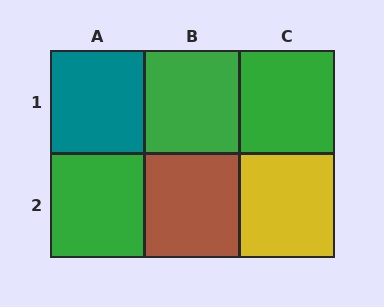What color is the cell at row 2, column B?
Brown.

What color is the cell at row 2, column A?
Green.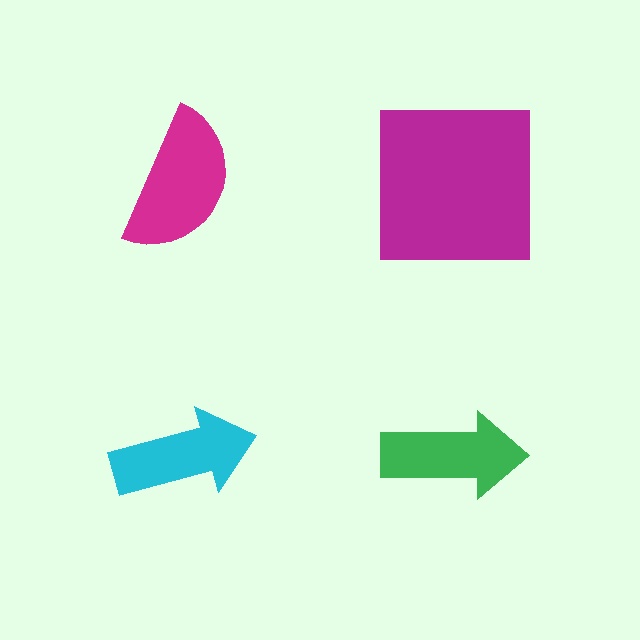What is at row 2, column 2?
A green arrow.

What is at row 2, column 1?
A cyan arrow.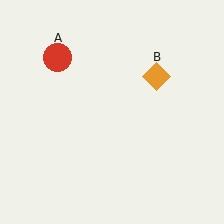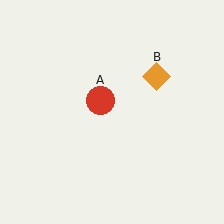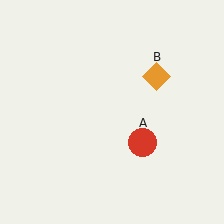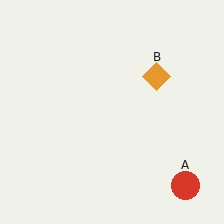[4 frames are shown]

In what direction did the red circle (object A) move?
The red circle (object A) moved down and to the right.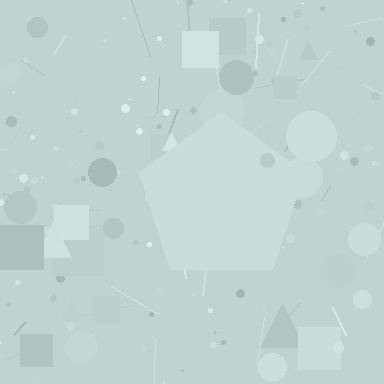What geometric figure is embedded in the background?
A pentagon is embedded in the background.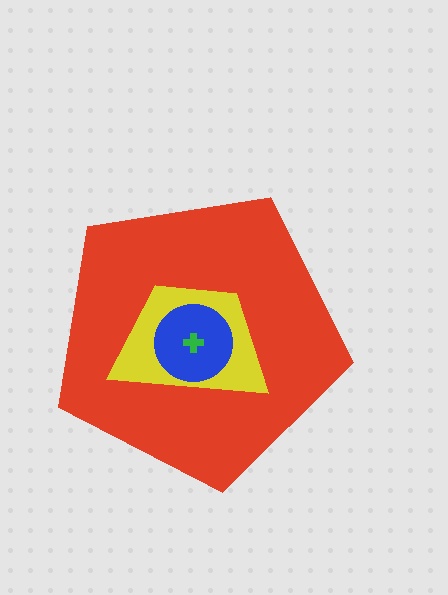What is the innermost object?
The green cross.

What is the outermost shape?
The red pentagon.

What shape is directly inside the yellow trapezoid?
The blue circle.